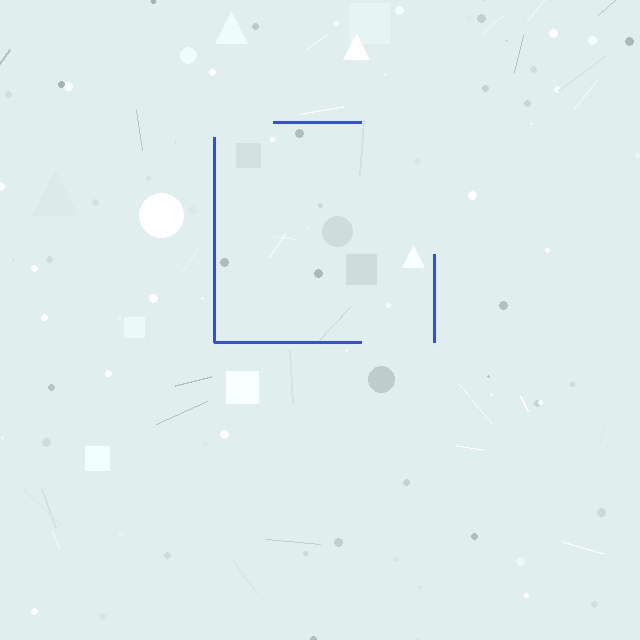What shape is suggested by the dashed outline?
The dashed outline suggests a square.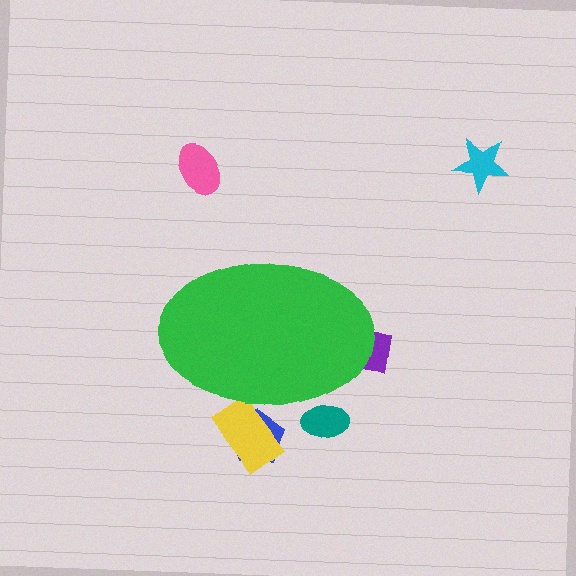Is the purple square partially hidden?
Yes, the purple square is partially hidden behind the green ellipse.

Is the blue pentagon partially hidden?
Yes, the blue pentagon is partially hidden behind the green ellipse.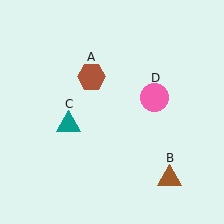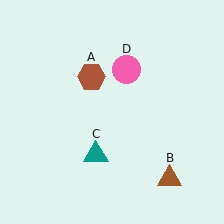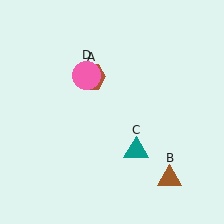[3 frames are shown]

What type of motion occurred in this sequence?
The teal triangle (object C), pink circle (object D) rotated counterclockwise around the center of the scene.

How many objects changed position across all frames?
2 objects changed position: teal triangle (object C), pink circle (object D).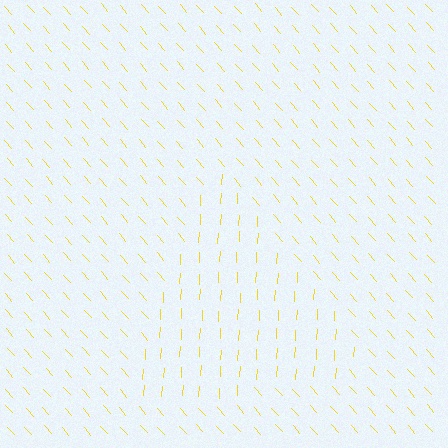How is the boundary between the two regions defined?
The boundary is defined purely by a change in line orientation (approximately 45 degrees difference). All lines are the same color and thickness.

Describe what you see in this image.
The image is filled with small yellow line segments. A triangle region in the image has lines oriented differently from the surrounding lines, creating a visible texture boundary.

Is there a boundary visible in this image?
Yes, there is a texture boundary formed by a change in line orientation.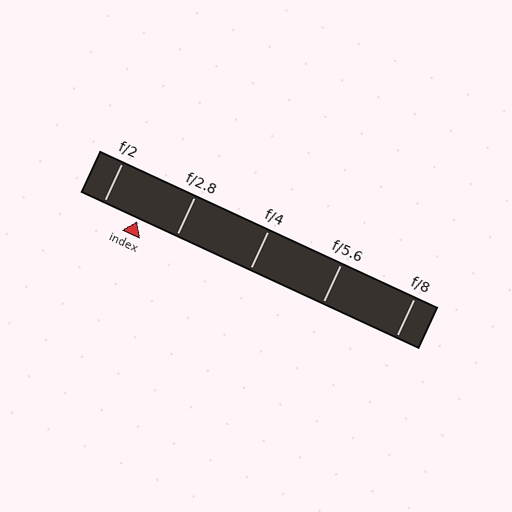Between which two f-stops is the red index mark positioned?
The index mark is between f/2 and f/2.8.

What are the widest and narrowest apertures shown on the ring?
The widest aperture shown is f/2 and the narrowest is f/8.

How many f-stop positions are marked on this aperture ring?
There are 5 f-stop positions marked.